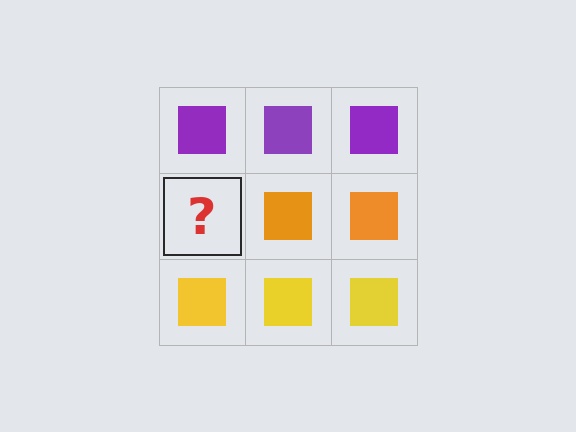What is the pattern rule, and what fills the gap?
The rule is that each row has a consistent color. The gap should be filled with an orange square.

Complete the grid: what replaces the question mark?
The question mark should be replaced with an orange square.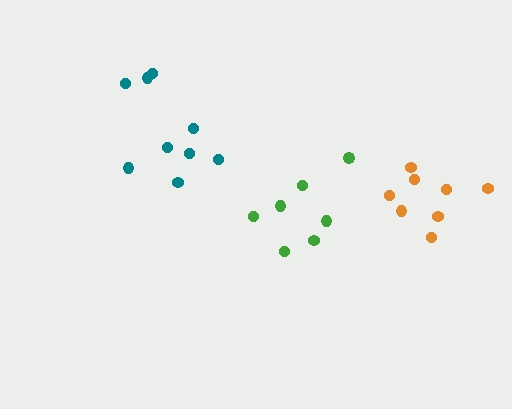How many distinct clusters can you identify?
There are 3 distinct clusters.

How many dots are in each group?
Group 1: 7 dots, Group 2: 9 dots, Group 3: 8 dots (24 total).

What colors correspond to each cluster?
The clusters are colored: green, teal, orange.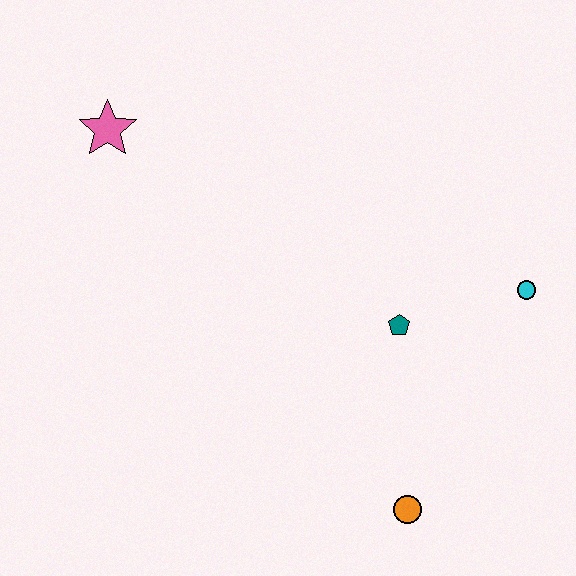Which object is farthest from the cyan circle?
The pink star is farthest from the cyan circle.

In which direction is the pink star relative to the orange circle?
The pink star is above the orange circle.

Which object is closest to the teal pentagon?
The cyan circle is closest to the teal pentagon.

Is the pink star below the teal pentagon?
No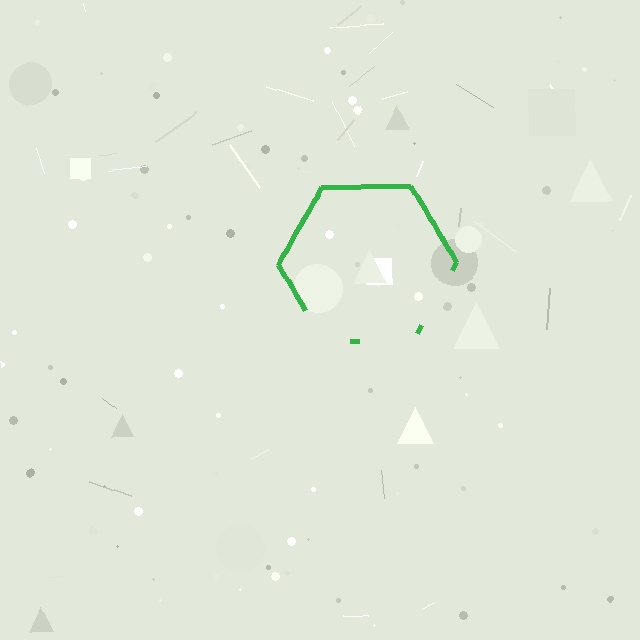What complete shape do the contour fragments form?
The contour fragments form a hexagon.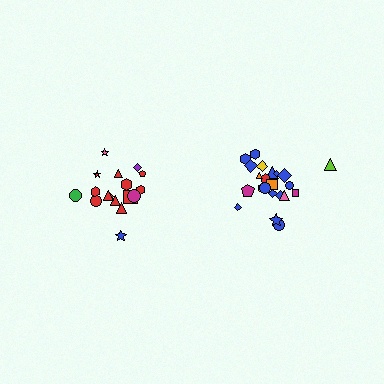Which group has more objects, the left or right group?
The right group.